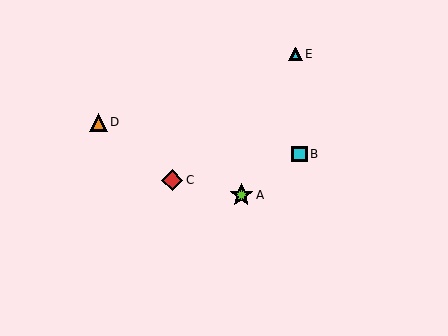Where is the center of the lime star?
The center of the lime star is at (241, 195).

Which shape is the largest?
The lime star (labeled A) is the largest.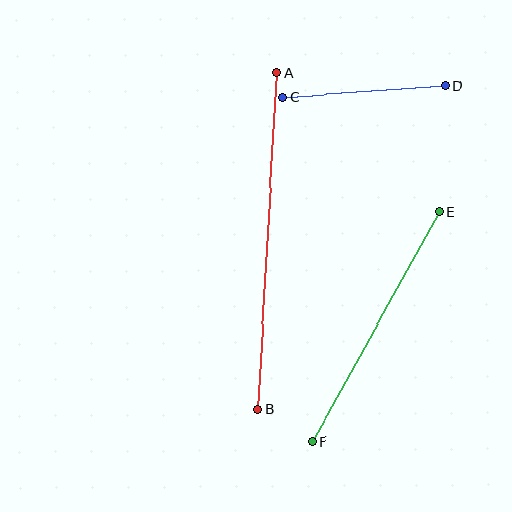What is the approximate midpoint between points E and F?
The midpoint is at approximately (376, 326) pixels.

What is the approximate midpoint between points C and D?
The midpoint is at approximately (364, 91) pixels.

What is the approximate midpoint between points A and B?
The midpoint is at approximately (267, 241) pixels.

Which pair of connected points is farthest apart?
Points A and B are farthest apart.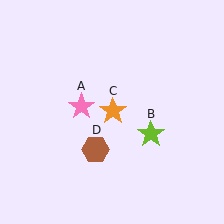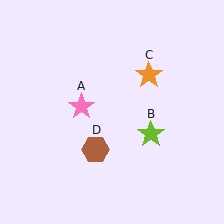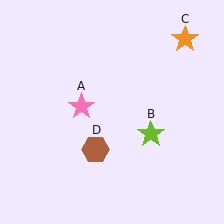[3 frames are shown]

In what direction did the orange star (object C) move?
The orange star (object C) moved up and to the right.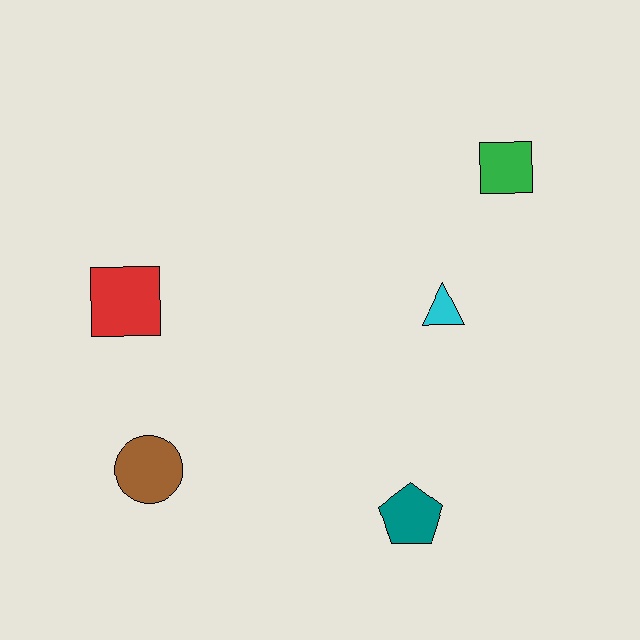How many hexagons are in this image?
There are no hexagons.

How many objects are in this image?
There are 5 objects.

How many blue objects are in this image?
There are no blue objects.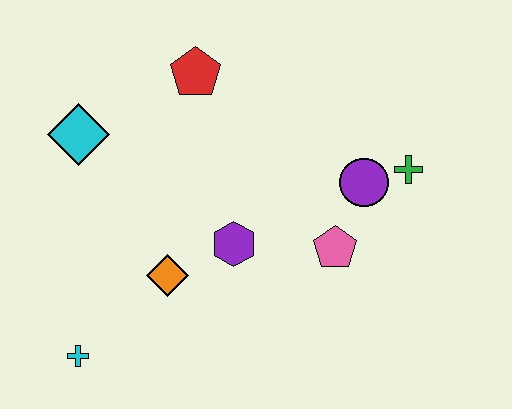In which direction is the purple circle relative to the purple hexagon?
The purple circle is to the right of the purple hexagon.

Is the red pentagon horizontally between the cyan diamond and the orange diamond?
No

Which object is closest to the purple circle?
The green cross is closest to the purple circle.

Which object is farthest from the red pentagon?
The cyan cross is farthest from the red pentagon.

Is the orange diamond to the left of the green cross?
Yes